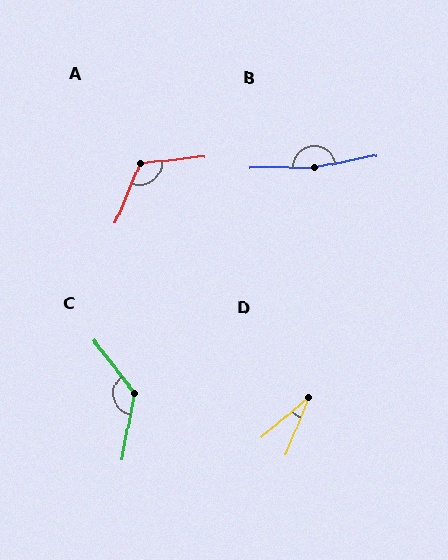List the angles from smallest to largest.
D (27°), A (119°), C (132°), B (169°).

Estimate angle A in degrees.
Approximately 119 degrees.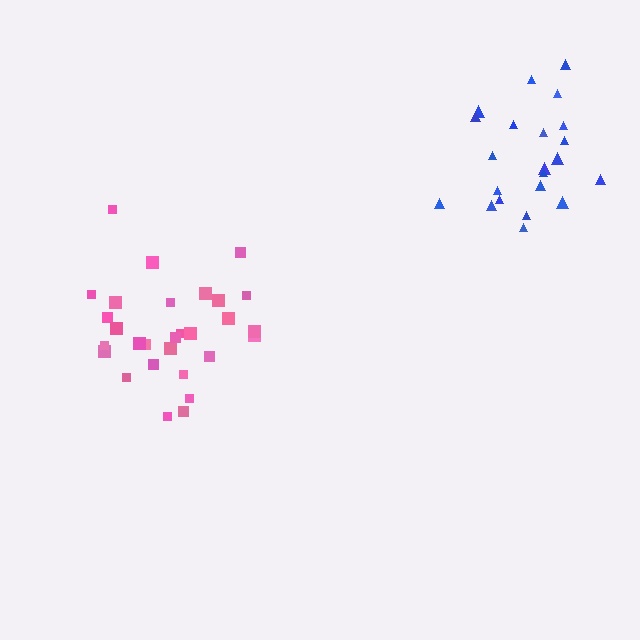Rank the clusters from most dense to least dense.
pink, blue.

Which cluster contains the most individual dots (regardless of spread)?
Pink (29).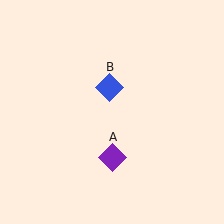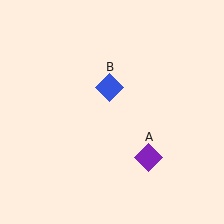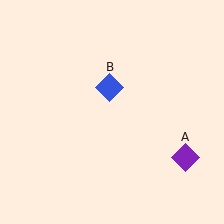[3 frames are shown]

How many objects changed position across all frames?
1 object changed position: purple diamond (object A).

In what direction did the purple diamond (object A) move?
The purple diamond (object A) moved right.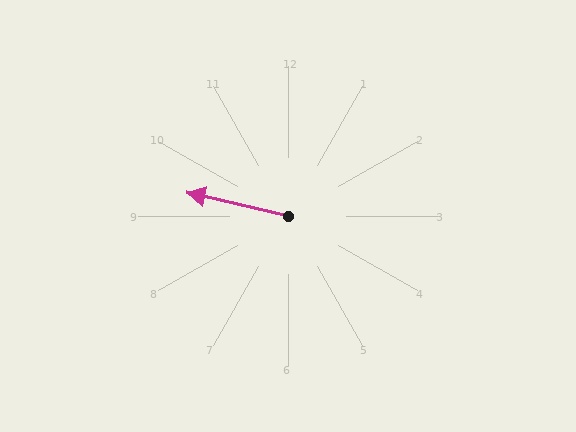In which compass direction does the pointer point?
West.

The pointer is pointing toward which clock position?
Roughly 9 o'clock.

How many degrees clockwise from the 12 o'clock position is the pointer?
Approximately 283 degrees.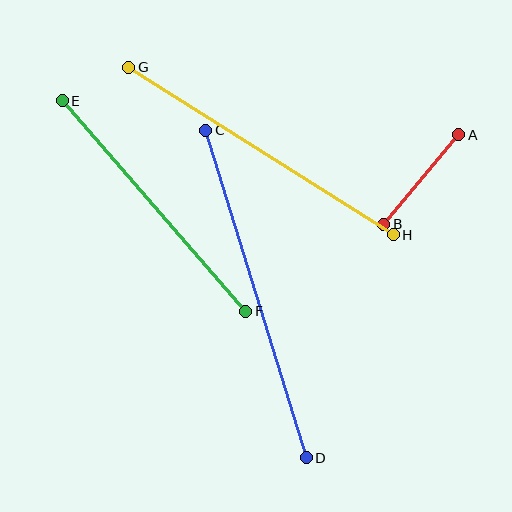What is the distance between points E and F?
The distance is approximately 279 pixels.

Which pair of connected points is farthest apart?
Points C and D are farthest apart.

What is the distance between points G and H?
The distance is approximately 313 pixels.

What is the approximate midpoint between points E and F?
The midpoint is at approximately (154, 206) pixels.